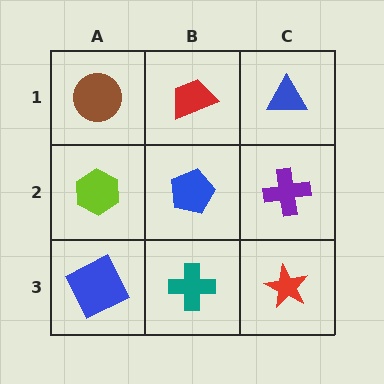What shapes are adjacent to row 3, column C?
A purple cross (row 2, column C), a teal cross (row 3, column B).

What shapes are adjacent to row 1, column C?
A purple cross (row 2, column C), a red trapezoid (row 1, column B).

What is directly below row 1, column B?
A blue pentagon.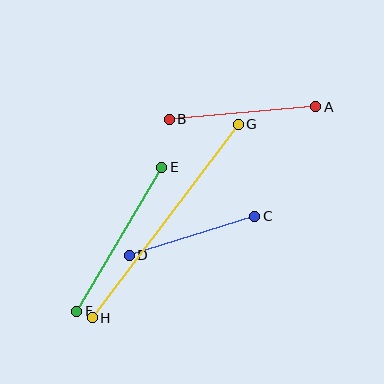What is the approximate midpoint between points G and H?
The midpoint is at approximately (165, 221) pixels.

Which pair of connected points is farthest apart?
Points G and H are farthest apart.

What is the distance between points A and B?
The distance is approximately 147 pixels.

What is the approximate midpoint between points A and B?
The midpoint is at approximately (243, 113) pixels.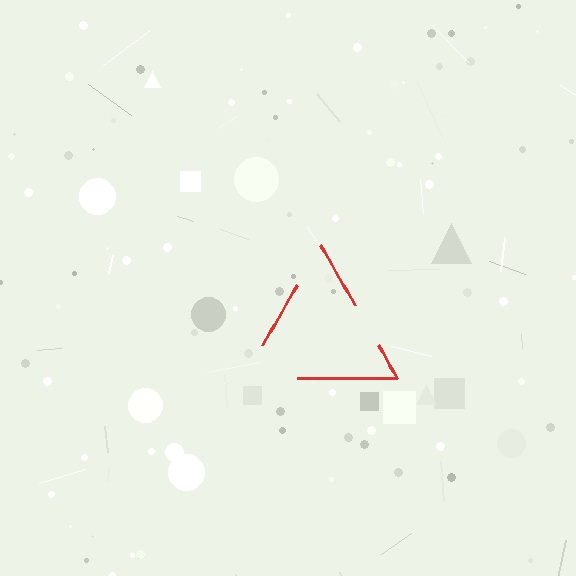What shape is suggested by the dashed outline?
The dashed outline suggests a triangle.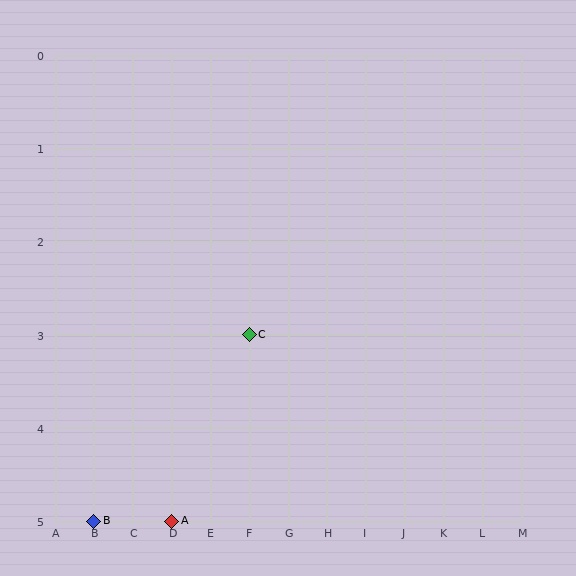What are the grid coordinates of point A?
Point A is at grid coordinates (D, 5).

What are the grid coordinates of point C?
Point C is at grid coordinates (F, 3).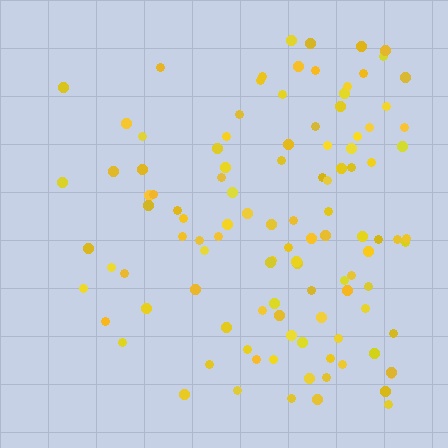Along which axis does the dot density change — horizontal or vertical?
Horizontal.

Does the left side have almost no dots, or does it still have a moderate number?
Still a moderate number, just noticeably fewer than the right.